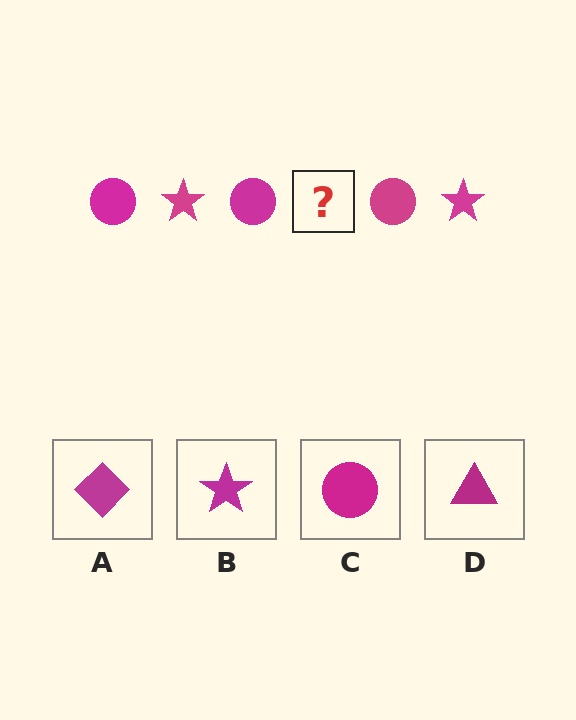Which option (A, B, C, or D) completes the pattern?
B.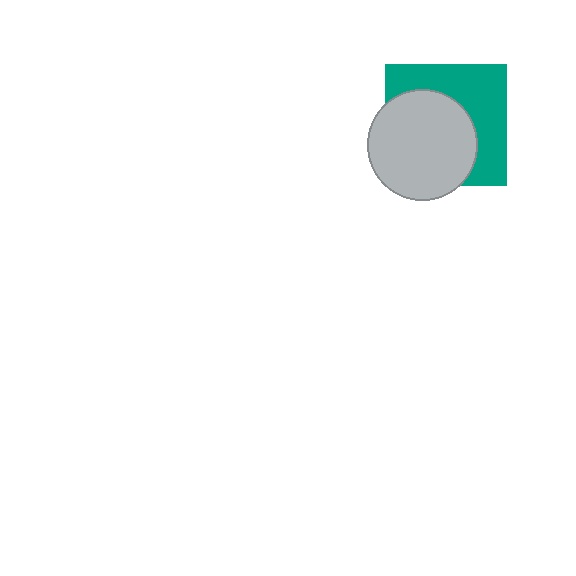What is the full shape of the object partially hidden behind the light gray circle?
The partially hidden object is a teal square.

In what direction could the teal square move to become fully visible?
The teal square could move toward the upper-right. That would shift it out from behind the light gray circle entirely.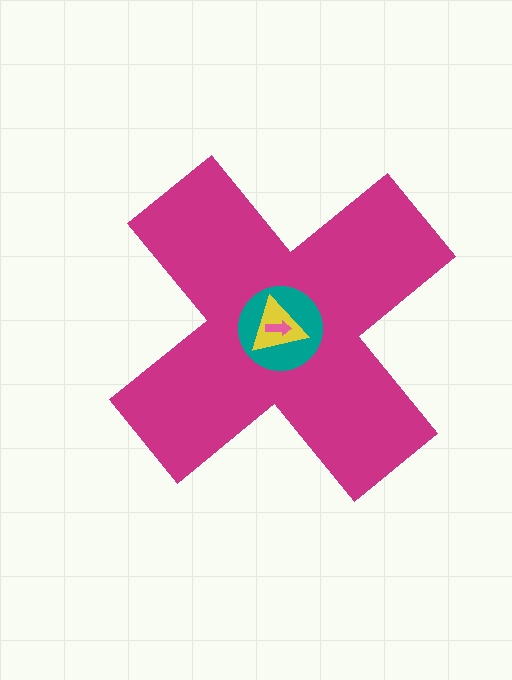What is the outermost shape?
The magenta cross.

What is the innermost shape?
The pink arrow.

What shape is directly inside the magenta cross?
The teal circle.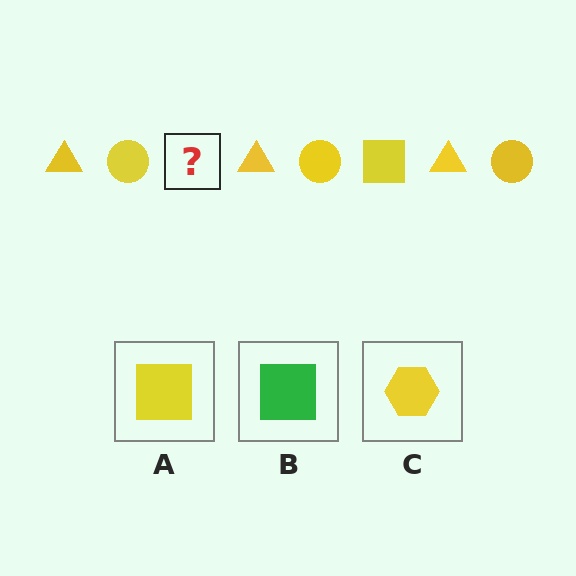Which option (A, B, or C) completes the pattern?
A.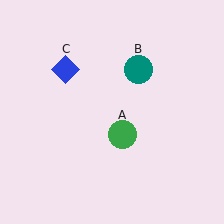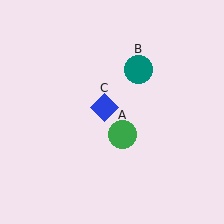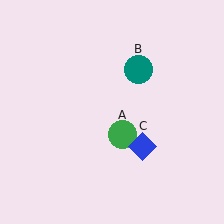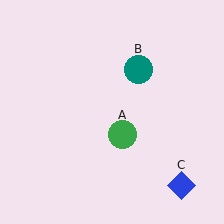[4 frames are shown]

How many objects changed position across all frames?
1 object changed position: blue diamond (object C).